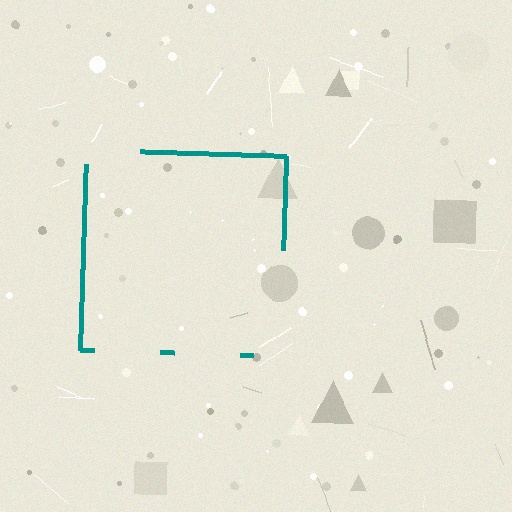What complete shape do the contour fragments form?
The contour fragments form a square.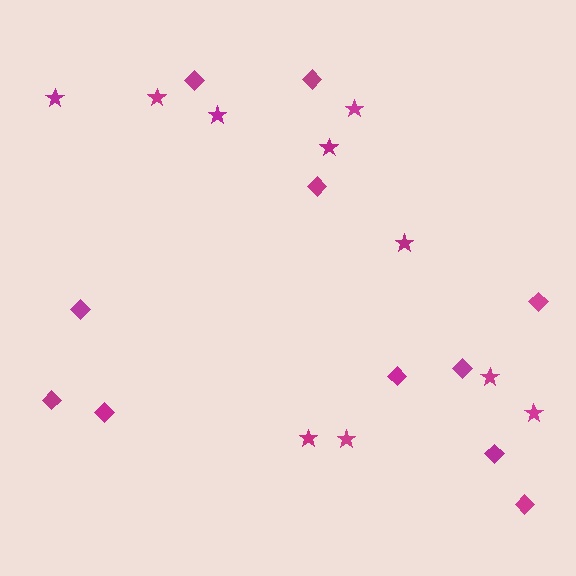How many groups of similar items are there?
There are 2 groups: one group of diamonds (11) and one group of stars (10).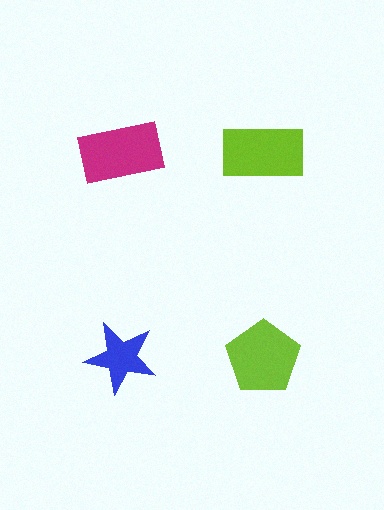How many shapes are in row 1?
2 shapes.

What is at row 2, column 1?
A blue star.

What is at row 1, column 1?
A magenta rectangle.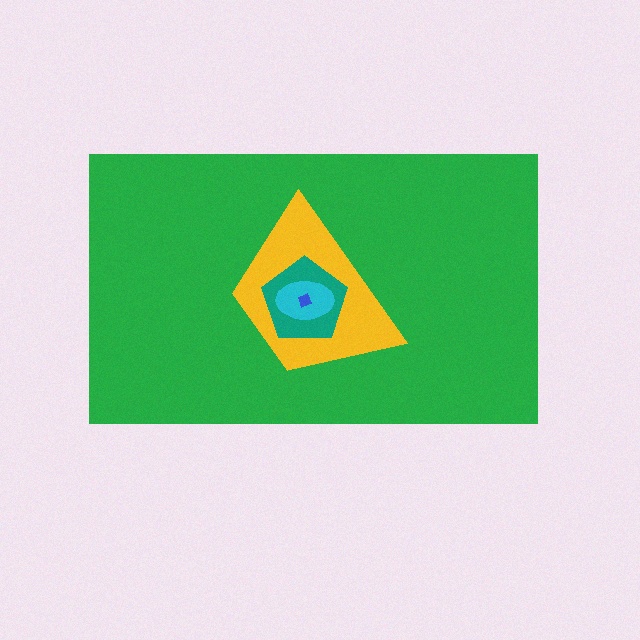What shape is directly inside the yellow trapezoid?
The teal pentagon.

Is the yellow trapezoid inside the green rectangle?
Yes.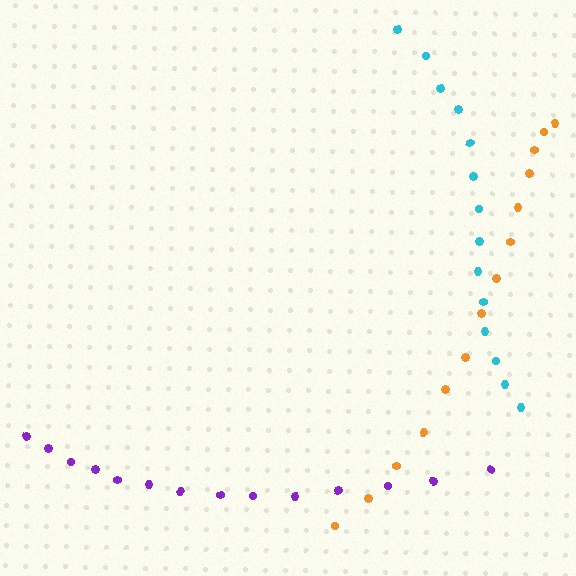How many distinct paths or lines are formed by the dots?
There are 3 distinct paths.